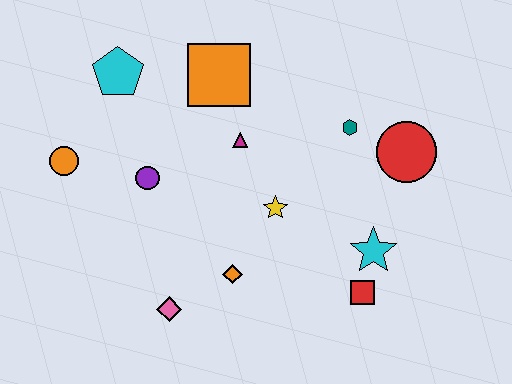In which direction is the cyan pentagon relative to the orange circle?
The cyan pentagon is above the orange circle.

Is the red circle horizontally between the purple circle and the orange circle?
No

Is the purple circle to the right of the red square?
No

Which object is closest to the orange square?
The magenta triangle is closest to the orange square.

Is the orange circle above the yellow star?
Yes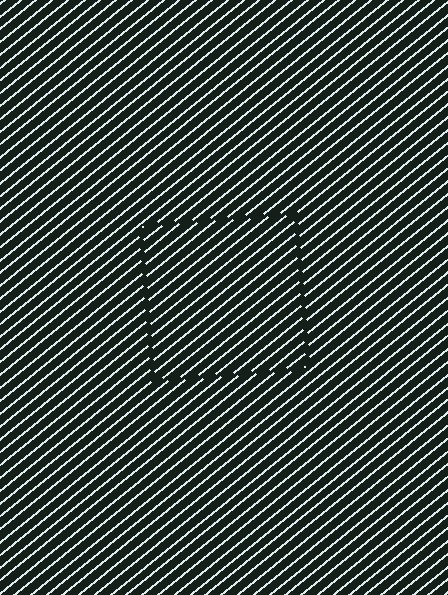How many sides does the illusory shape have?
4 sides — the line-ends trace a square.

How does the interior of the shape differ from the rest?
The interior of the shape contains the same grating, shifted by half a period — the contour is defined by the phase discontinuity where line-ends from the inner and outer gratings abut.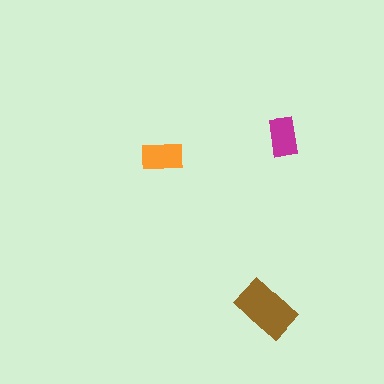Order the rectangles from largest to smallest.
the brown one, the orange one, the magenta one.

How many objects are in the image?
There are 3 objects in the image.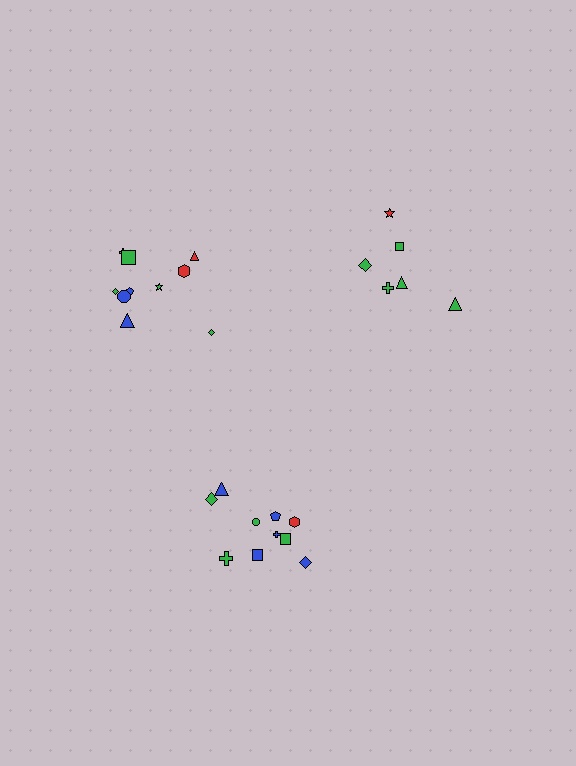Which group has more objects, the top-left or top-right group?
The top-left group.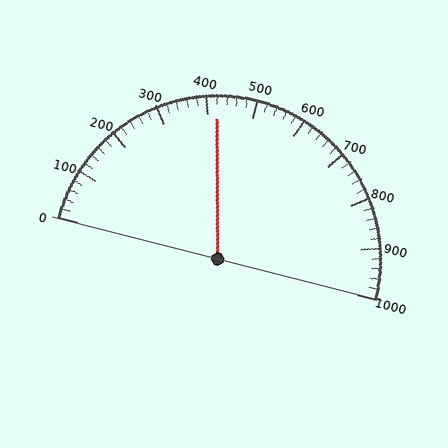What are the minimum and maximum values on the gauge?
The gauge ranges from 0 to 1000.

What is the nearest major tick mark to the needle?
The nearest major tick mark is 400.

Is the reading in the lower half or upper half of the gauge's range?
The reading is in the lower half of the range (0 to 1000).